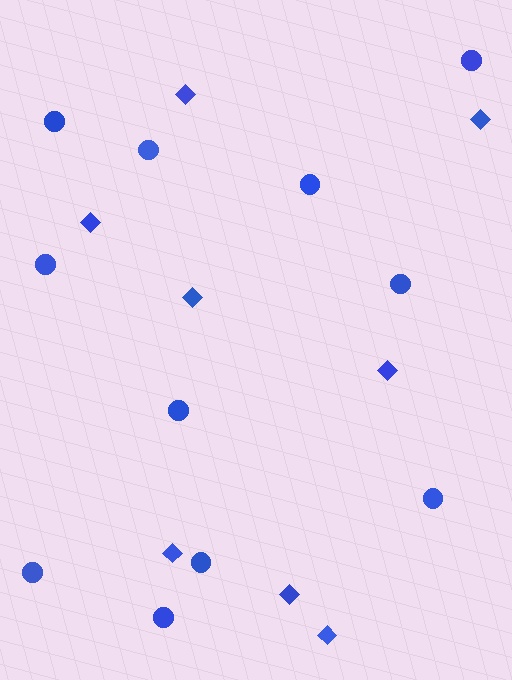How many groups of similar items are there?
There are 2 groups: one group of circles (11) and one group of diamonds (8).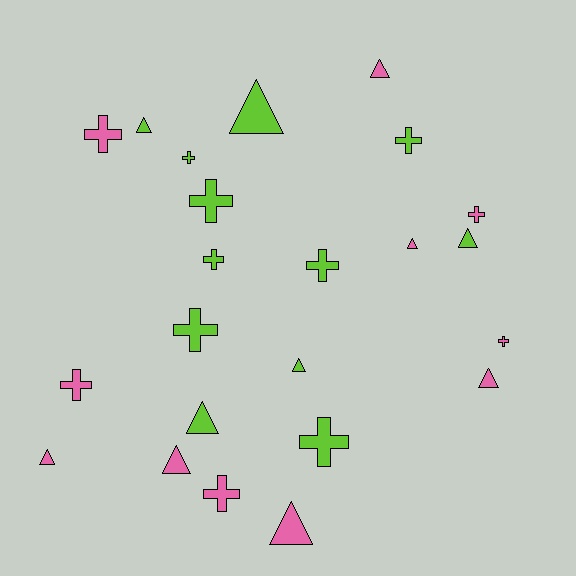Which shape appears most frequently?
Cross, with 12 objects.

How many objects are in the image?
There are 23 objects.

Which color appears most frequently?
Lime, with 12 objects.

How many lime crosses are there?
There are 7 lime crosses.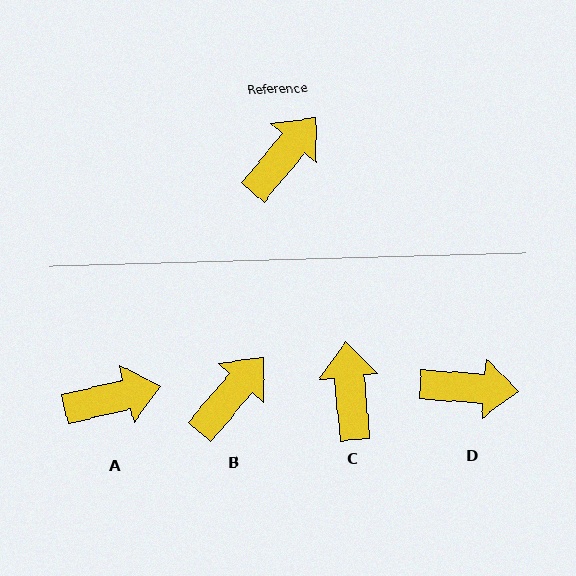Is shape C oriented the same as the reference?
No, it is off by about 46 degrees.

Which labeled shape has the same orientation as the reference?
B.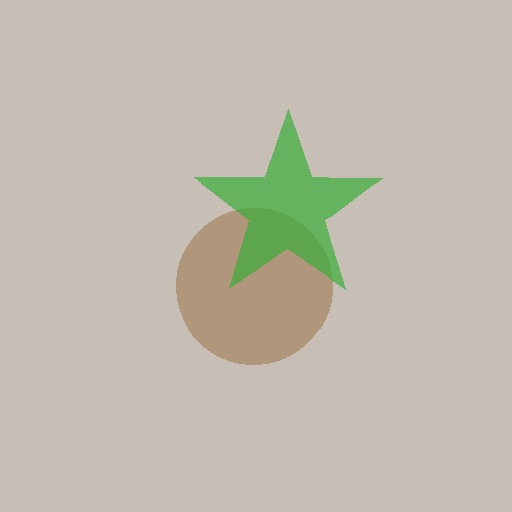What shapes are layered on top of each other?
The layered shapes are: a brown circle, a green star.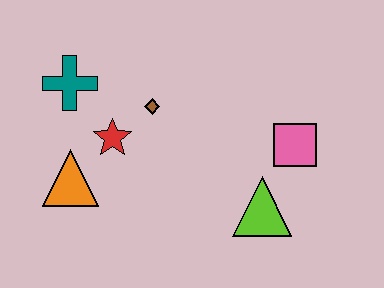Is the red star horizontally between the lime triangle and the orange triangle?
Yes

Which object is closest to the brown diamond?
The red star is closest to the brown diamond.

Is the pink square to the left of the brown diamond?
No